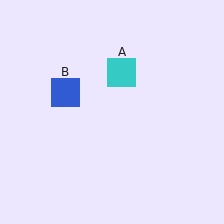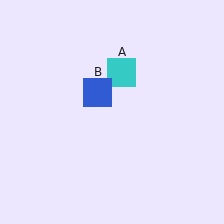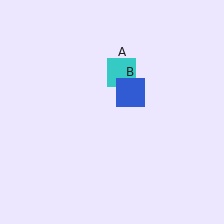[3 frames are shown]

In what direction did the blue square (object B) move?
The blue square (object B) moved right.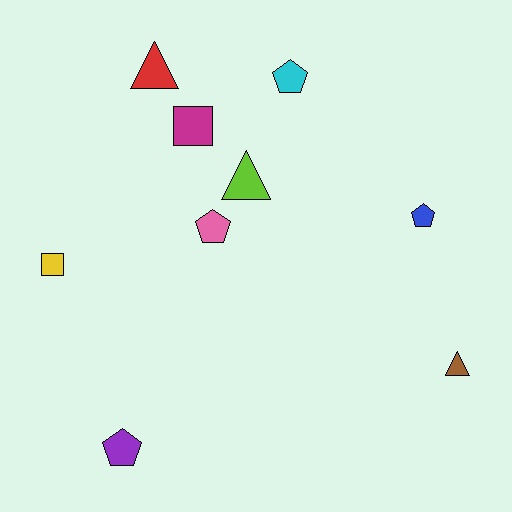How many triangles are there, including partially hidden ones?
There are 3 triangles.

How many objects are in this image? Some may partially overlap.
There are 9 objects.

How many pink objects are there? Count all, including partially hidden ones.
There is 1 pink object.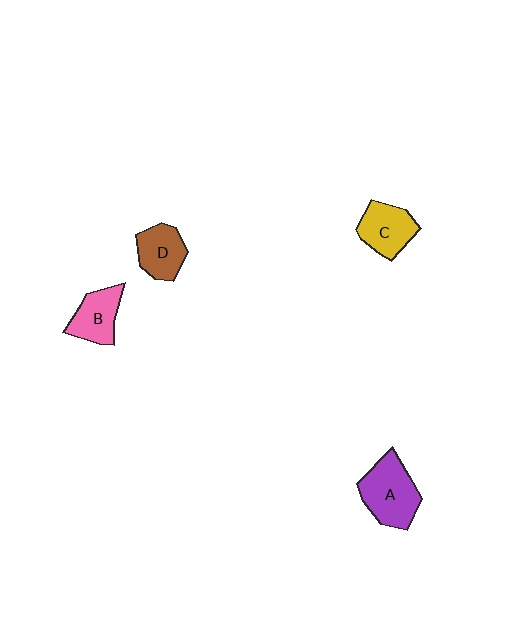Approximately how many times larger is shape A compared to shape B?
Approximately 1.4 times.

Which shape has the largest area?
Shape A (purple).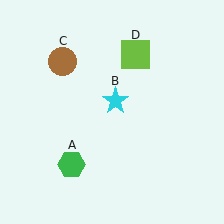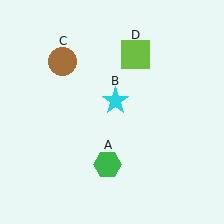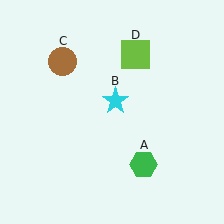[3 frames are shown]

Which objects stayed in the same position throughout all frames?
Cyan star (object B) and brown circle (object C) and lime square (object D) remained stationary.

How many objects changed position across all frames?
1 object changed position: green hexagon (object A).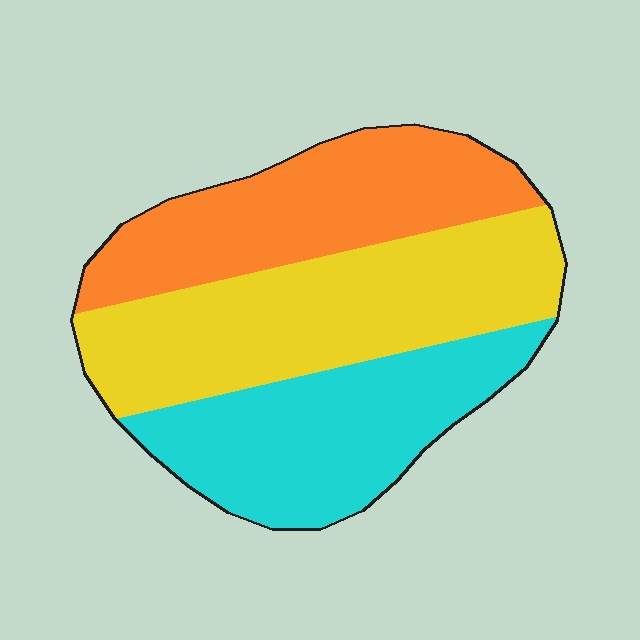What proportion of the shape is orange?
Orange takes up about one third (1/3) of the shape.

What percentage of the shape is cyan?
Cyan covers 31% of the shape.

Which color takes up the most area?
Yellow, at roughly 40%.